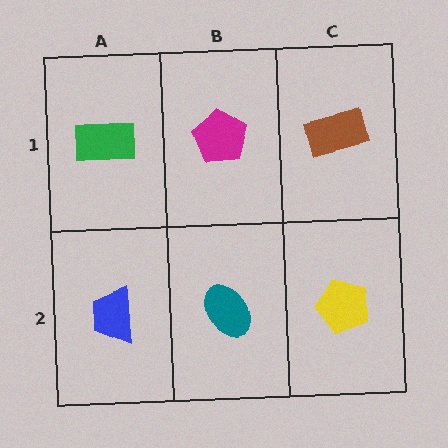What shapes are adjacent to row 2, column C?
A brown rectangle (row 1, column C), a teal ellipse (row 2, column B).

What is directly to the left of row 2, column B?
A blue trapezoid.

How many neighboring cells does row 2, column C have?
2.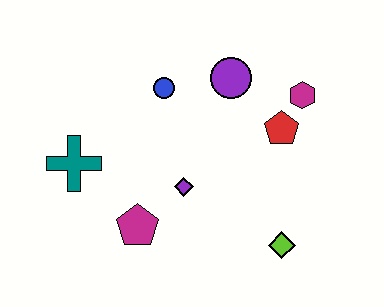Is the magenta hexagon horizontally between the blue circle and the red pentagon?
No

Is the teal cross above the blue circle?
No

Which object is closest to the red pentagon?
The magenta hexagon is closest to the red pentagon.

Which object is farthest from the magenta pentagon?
The magenta hexagon is farthest from the magenta pentagon.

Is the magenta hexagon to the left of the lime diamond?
No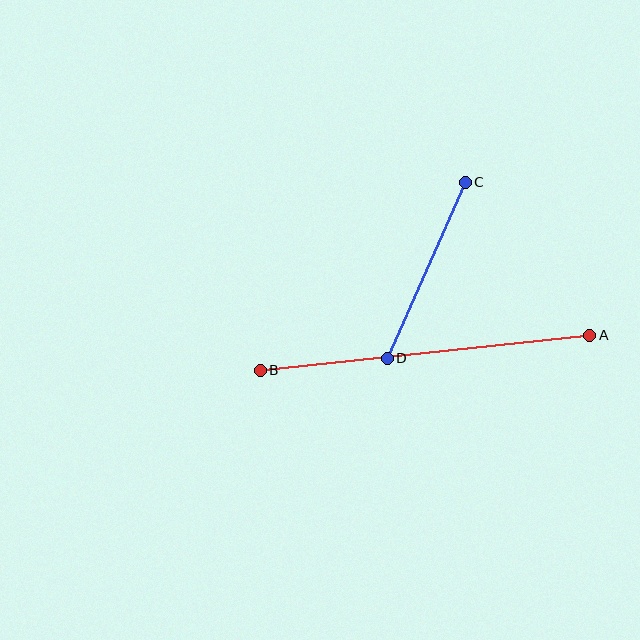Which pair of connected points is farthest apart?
Points A and B are farthest apart.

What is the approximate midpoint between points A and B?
The midpoint is at approximately (425, 353) pixels.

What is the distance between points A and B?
The distance is approximately 331 pixels.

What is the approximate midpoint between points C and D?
The midpoint is at approximately (426, 270) pixels.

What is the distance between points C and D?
The distance is approximately 193 pixels.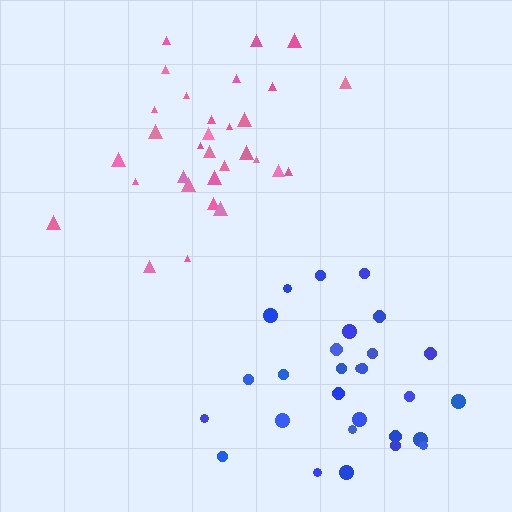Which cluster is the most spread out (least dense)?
Blue.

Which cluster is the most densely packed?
Pink.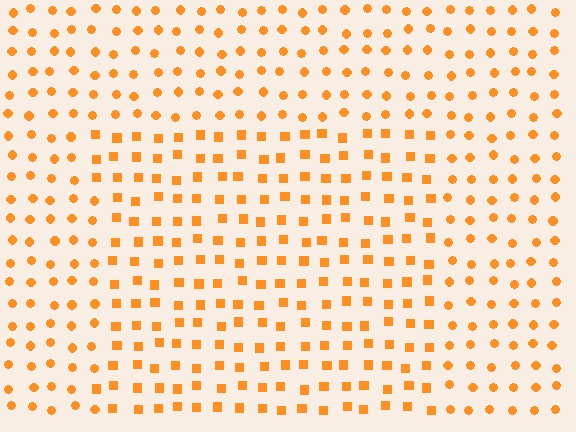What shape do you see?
I see a rectangle.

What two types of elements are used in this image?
The image uses squares inside the rectangle region and circles outside it.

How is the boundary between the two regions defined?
The boundary is defined by a change in element shape: squares inside vs. circles outside. All elements share the same color and spacing.